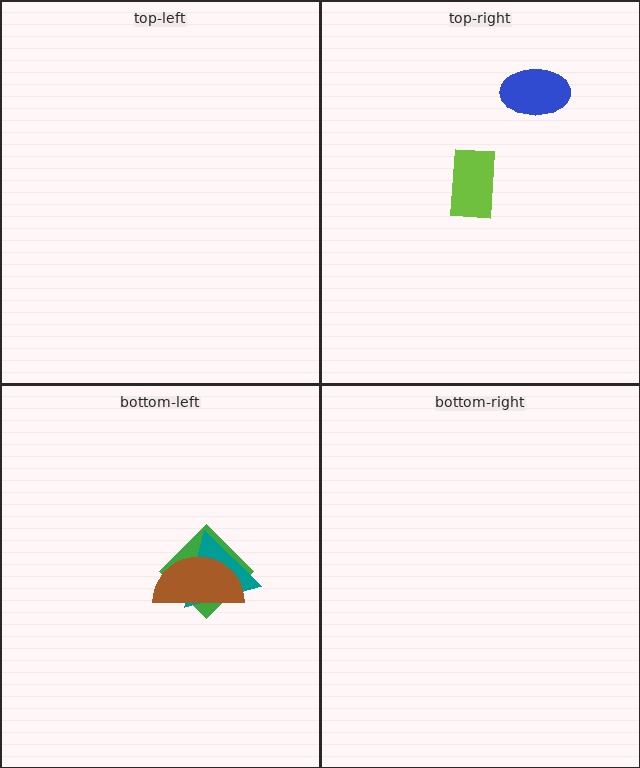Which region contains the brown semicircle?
The bottom-left region.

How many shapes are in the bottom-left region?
3.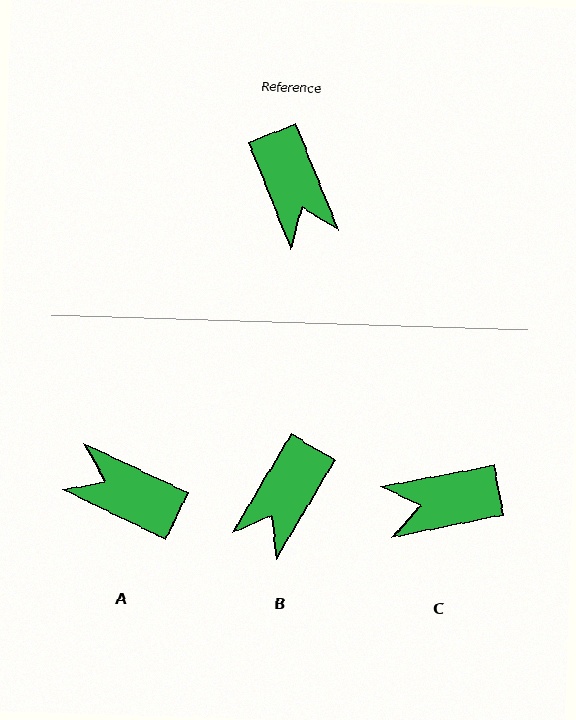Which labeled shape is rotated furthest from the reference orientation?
A, about 137 degrees away.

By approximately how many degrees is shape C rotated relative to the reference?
Approximately 101 degrees clockwise.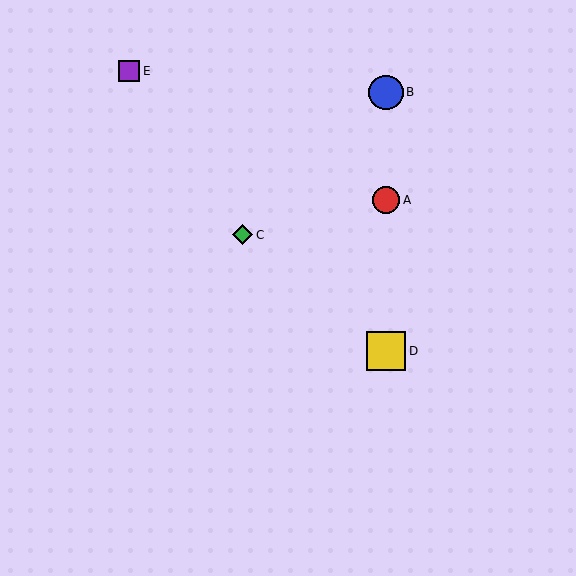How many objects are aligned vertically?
3 objects (A, B, D) are aligned vertically.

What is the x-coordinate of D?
Object D is at x≈386.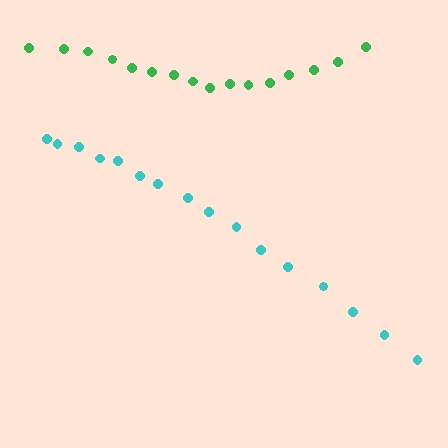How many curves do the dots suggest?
There are 2 distinct paths.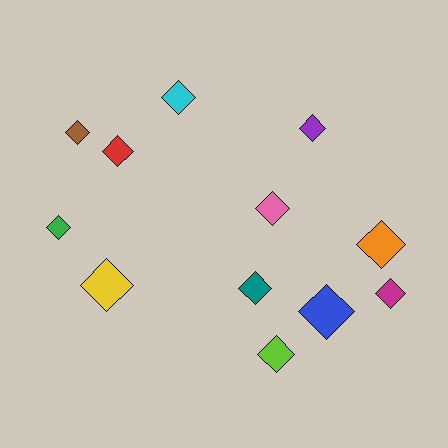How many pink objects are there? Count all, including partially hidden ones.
There is 1 pink object.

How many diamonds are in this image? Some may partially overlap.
There are 12 diamonds.